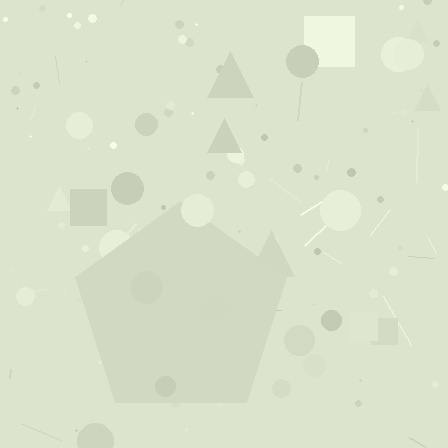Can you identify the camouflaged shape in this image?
The camouflaged shape is a pentagon.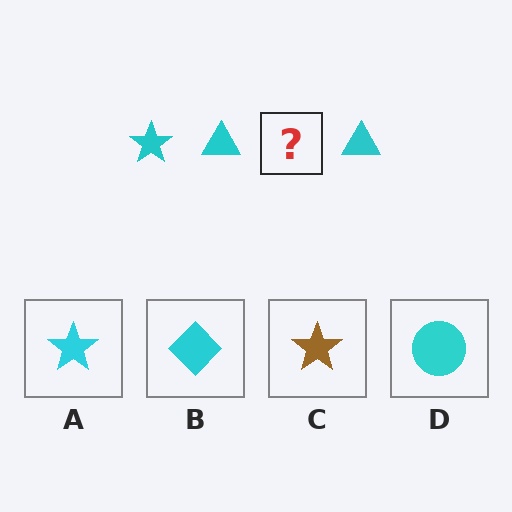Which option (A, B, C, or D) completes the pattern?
A.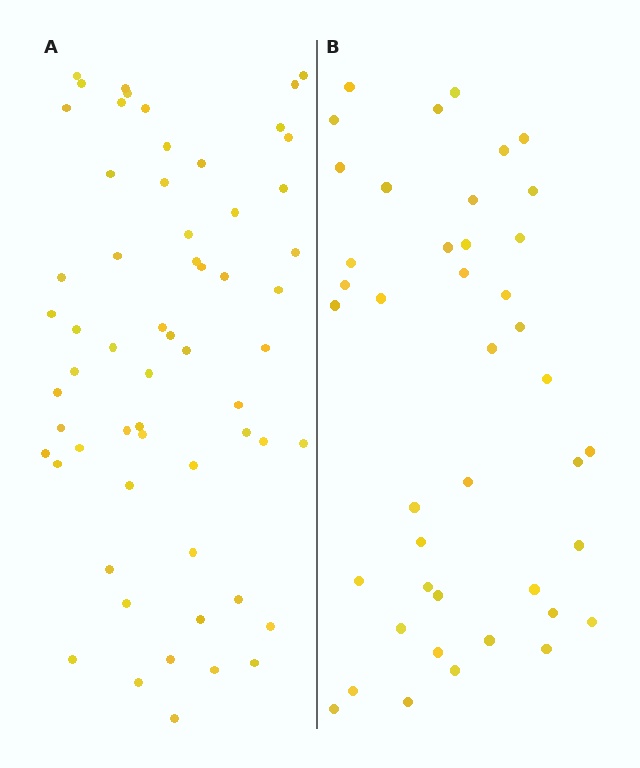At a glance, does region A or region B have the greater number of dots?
Region A (the left region) has more dots.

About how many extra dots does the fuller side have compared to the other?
Region A has approximately 20 more dots than region B.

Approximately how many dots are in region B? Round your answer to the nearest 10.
About 40 dots. (The exact count is 42, which rounds to 40.)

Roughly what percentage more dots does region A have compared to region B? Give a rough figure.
About 45% more.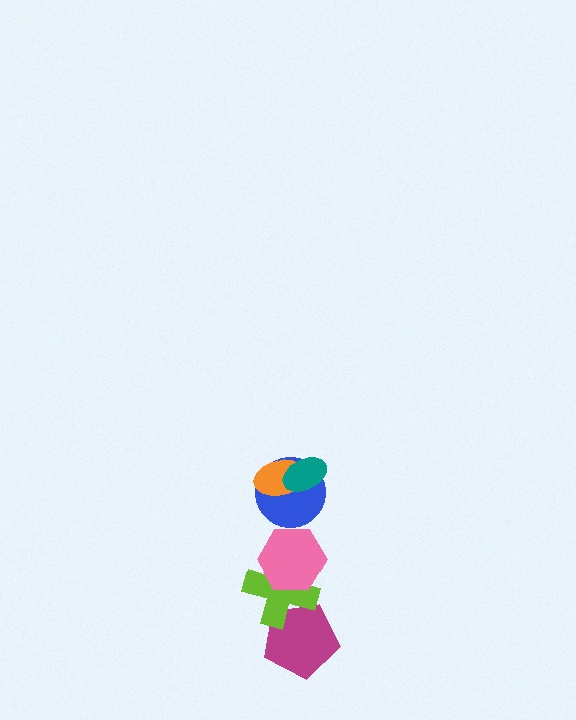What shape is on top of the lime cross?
The pink hexagon is on top of the lime cross.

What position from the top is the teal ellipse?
The teal ellipse is 1st from the top.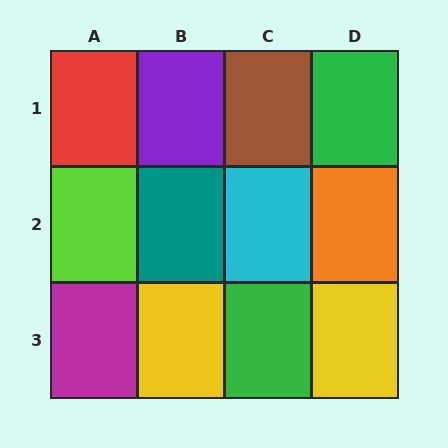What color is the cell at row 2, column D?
Orange.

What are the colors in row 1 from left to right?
Red, purple, brown, green.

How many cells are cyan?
1 cell is cyan.